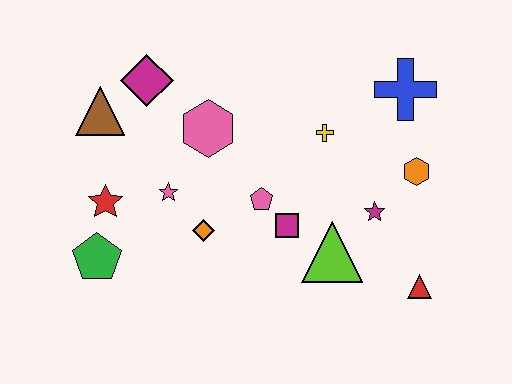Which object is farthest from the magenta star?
The brown triangle is farthest from the magenta star.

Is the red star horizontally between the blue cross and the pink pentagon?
No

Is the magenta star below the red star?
Yes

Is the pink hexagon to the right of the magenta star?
No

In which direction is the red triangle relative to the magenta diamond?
The red triangle is to the right of the magenta diamond.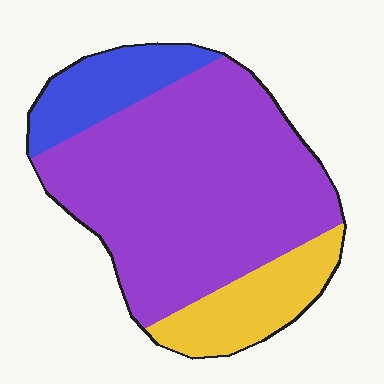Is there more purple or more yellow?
Purple.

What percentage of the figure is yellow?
Yellow takes up less than a quarter of the figure.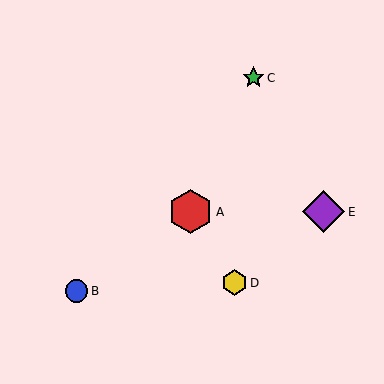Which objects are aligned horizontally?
Objects A, E are aligned horizontally.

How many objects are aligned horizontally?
2 objects (A, E) are aligned horizontally.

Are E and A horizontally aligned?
Yes, both are at y≈212.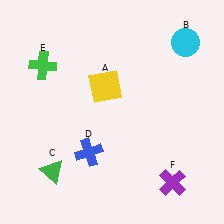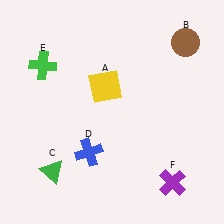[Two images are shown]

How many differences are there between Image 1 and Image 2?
There is 1 difference between the two images.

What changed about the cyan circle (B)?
In Image 1, B is cyan. In Image 2, it changed to brown.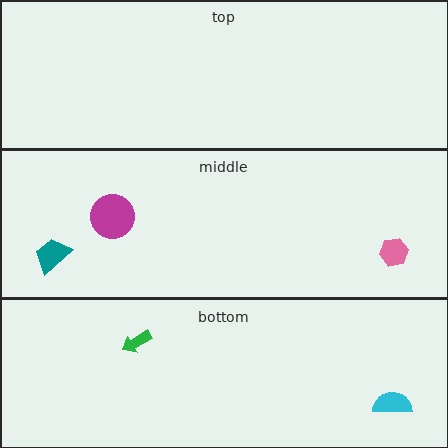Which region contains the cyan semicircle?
The bottom region.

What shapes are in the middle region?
The teal trapezoid, the pink hexagon, the magenta circle.